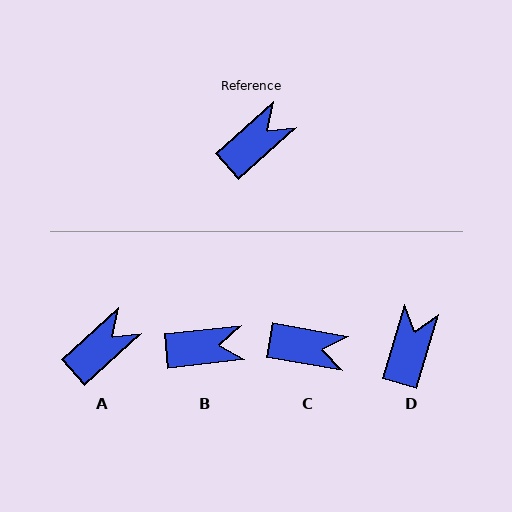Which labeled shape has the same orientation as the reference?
A.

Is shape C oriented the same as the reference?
No, it is off by about 52 degrees.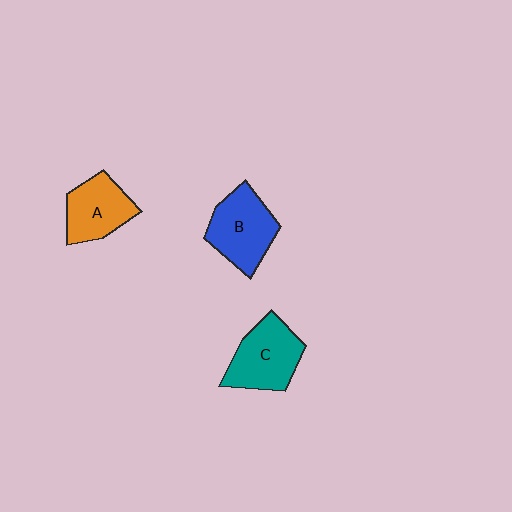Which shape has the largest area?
Shape B (blue).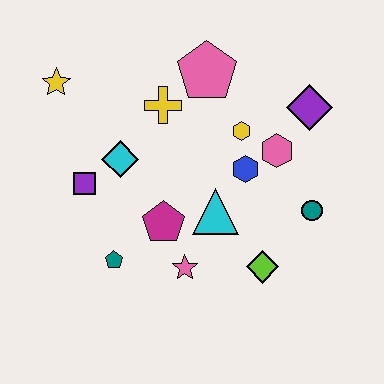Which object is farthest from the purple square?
The purple diamond is farthest from the purple square.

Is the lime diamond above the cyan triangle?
No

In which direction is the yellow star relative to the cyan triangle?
The yellow star is to the left of the cyan triangle.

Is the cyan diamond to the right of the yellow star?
Yes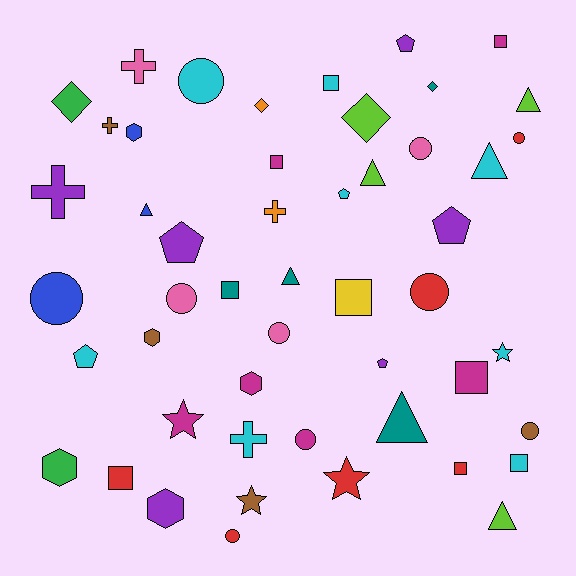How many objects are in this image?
There are 50 objects.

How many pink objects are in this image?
There are 4 pink objects.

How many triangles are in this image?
There are 7 triangles.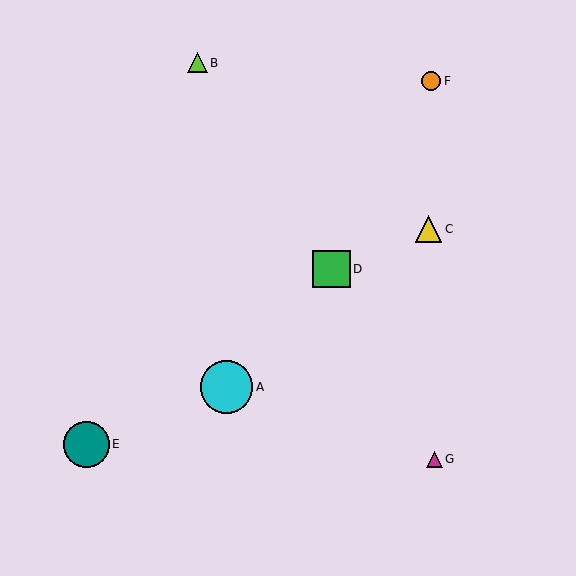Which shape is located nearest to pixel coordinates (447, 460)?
The magenta triangle (labeled G) at (435, 459) is nearest to that location.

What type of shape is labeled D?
Shape D is a green square.